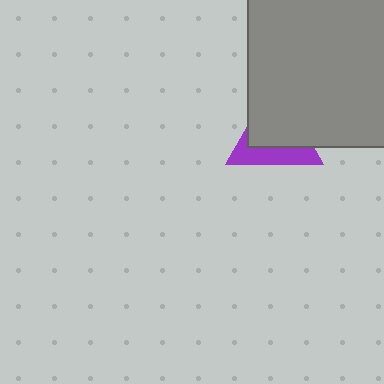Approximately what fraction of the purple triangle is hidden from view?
Roughly 60% of the purple triangle is hidden behind the gray square.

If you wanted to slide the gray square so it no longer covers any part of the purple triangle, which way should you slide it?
Slide it toward the upper-right — that is the most direct way to separate the two shapes.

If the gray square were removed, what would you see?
You would see the complete purple triangle.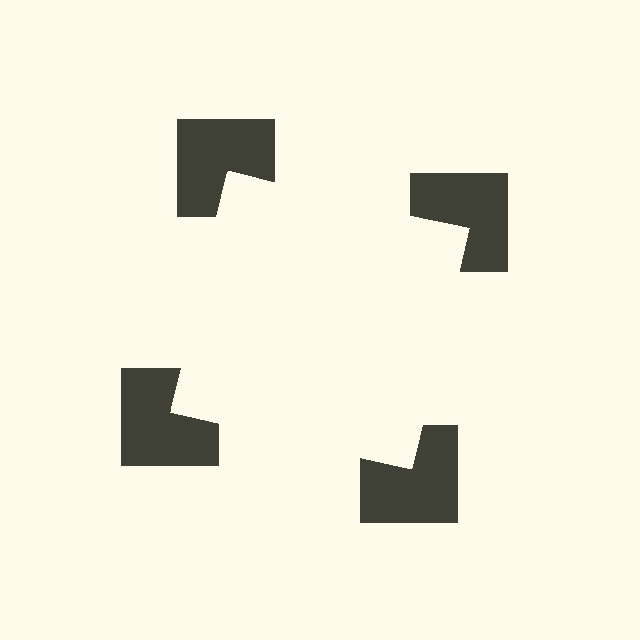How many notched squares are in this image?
There are 4 — one at each vertex of the illusory square.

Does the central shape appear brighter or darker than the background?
It typically appears slightly brighter than the background, even though no actual brightness change is drawn.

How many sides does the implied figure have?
4 sides.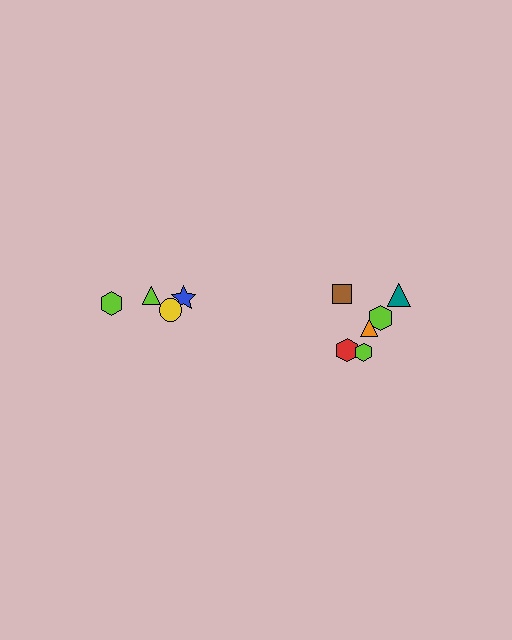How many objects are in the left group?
There are 4 objects.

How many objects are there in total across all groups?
There are 10 objects.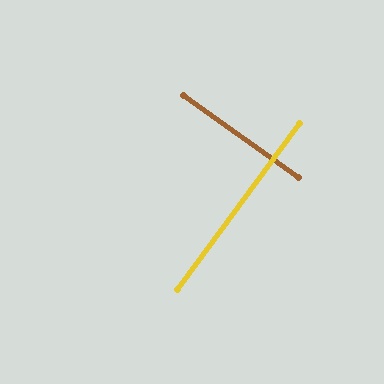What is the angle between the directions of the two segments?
Approximately 89 degrees.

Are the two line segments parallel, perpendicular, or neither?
Perpendicular — they meet at approximately 89°.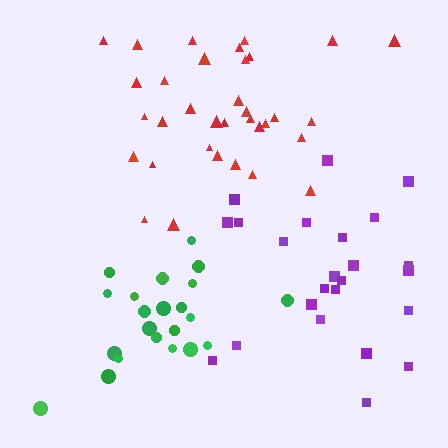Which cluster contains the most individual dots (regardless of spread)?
Red (35).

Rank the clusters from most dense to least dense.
green, red, purple.